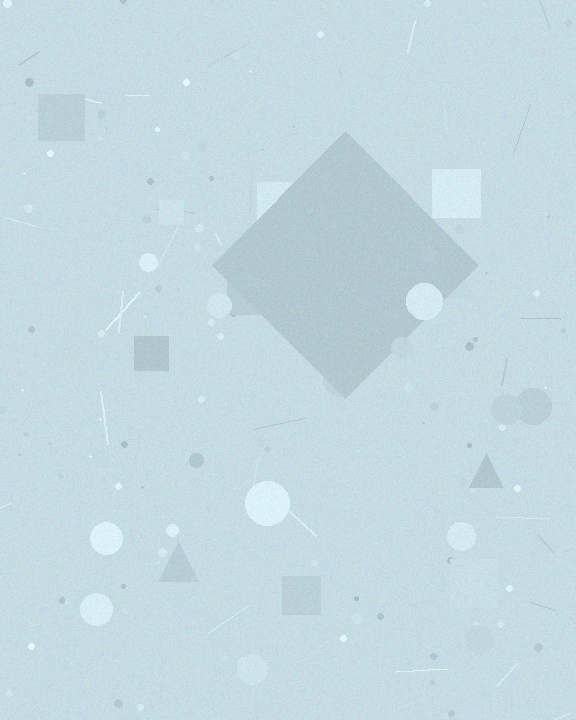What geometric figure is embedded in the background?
A diamond is embedded in the background.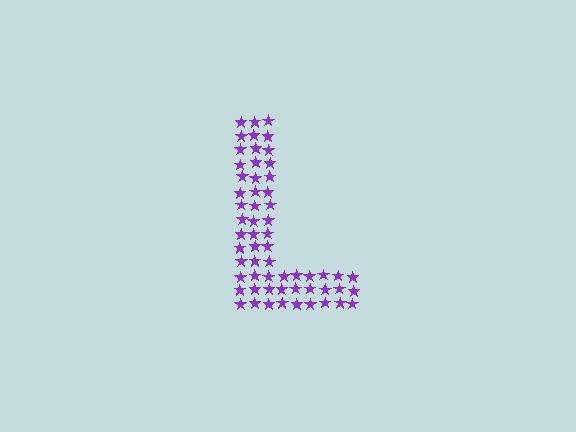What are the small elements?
The small elements are stars.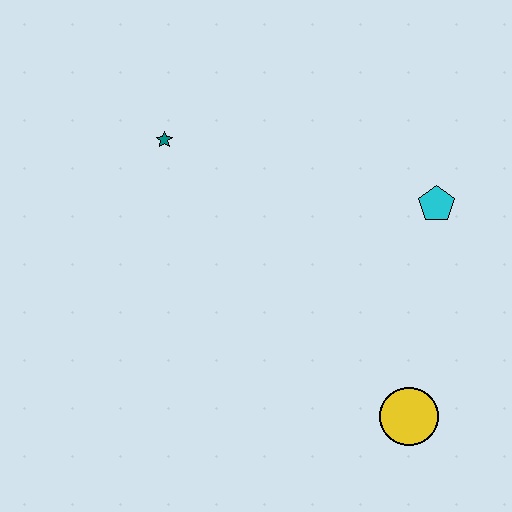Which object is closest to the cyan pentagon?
The yellow circle is closest to the cyan pentagon.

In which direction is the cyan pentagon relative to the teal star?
The cyan pentagon is to the right of the teal star.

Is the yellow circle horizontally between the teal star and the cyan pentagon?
Yes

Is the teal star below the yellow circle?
No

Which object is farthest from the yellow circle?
The teal star is farthest from the yellow circle.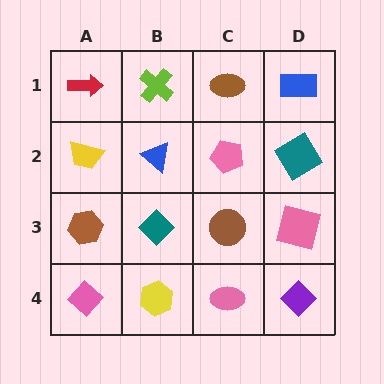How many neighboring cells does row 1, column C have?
3.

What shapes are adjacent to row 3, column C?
A pink pentagon (row 2, column C), a pink ellipse (row 4, column C), a teal diamond (row 3, column B), a pink square (row 3, column D).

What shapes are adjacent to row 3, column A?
A yellow trapezoid (row 2, column A), a pink diamond (row 4, column A), a teal diamond (row 3, column B).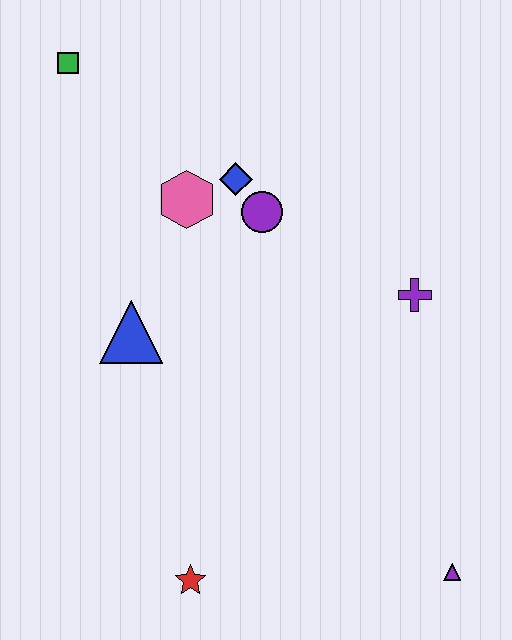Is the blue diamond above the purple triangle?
Yes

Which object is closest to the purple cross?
The purple circle is closest to the purple cross.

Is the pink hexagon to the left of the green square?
No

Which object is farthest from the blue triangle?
The purple triangle is farthest from the blue triangle.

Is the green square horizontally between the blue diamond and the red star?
No